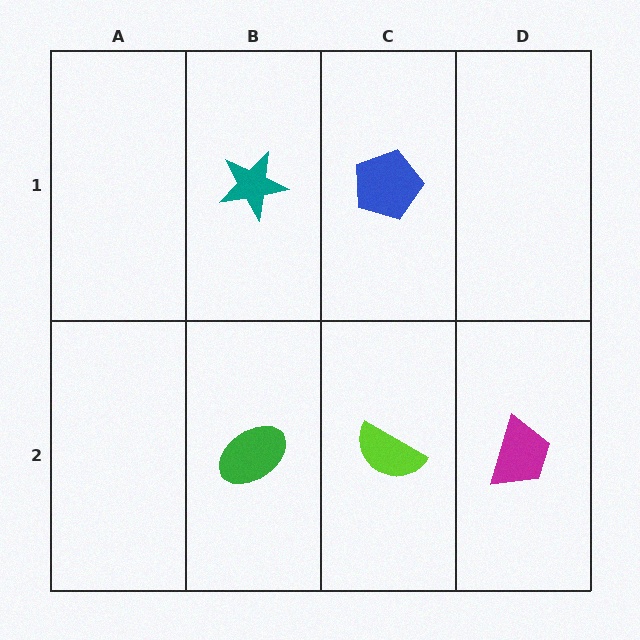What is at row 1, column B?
A teal star.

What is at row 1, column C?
A blue pentagon.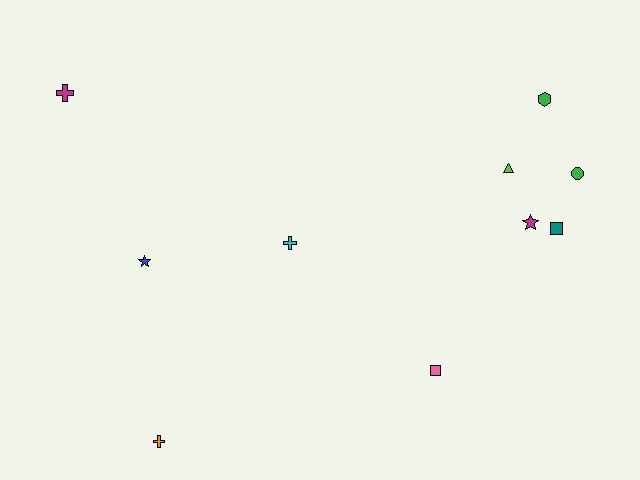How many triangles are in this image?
There is 1 triangle.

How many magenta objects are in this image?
There are 2 magenta objects.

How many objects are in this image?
There are 10 objects.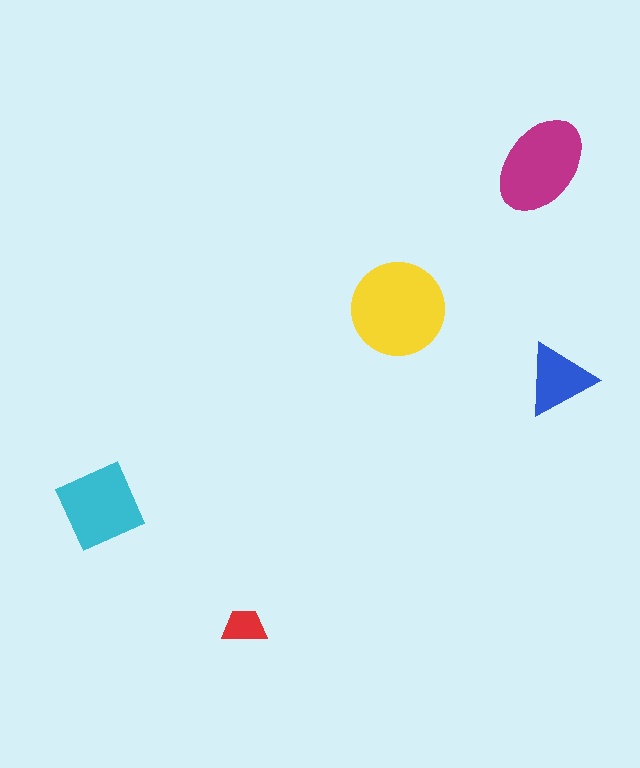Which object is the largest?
The yellow circle.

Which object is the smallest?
The red trapezoid.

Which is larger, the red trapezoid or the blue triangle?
The blue triangle.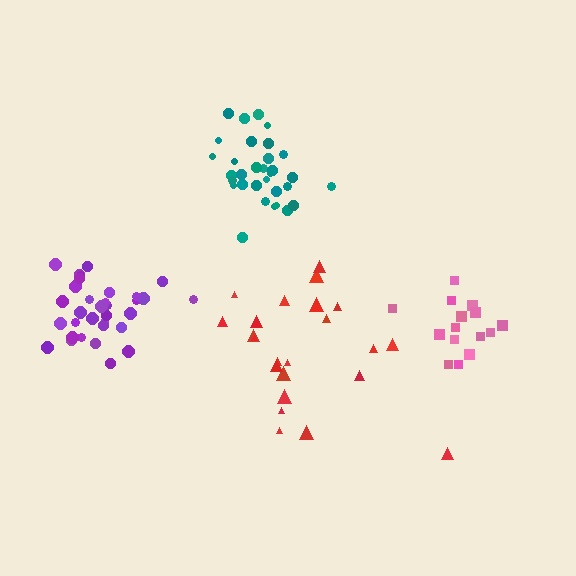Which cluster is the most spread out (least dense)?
Red.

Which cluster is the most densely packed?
Purple.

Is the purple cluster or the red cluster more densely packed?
Purple.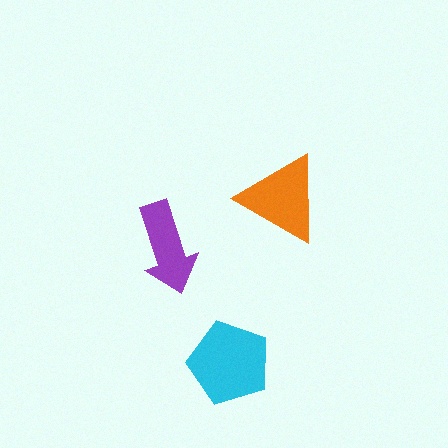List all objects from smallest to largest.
The purple arrow, the orange triangle, the cyan pentagon.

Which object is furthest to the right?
The orange triangle is rightmost.